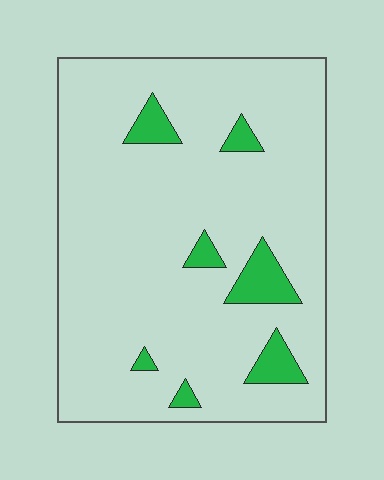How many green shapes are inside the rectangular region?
7.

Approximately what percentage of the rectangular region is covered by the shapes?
Approximately 10%.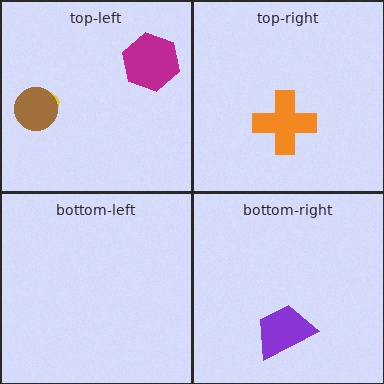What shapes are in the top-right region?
The orange cross.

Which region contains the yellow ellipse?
The top-left region.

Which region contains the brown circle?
The top-left region.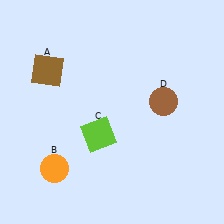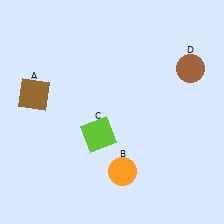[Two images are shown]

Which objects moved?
The objects that moved are: the brown square (A), the orange circle (B), the brown circle (D).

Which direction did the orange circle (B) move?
The orange circle (B) moved right.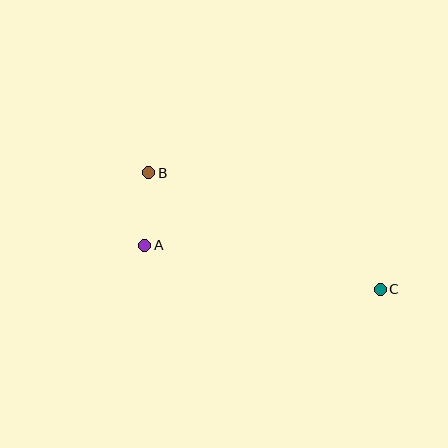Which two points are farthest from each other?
Points B and C are farthest from each other.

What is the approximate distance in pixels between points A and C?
The distance between A and C is approximately 240 pixels.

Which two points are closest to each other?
Points A and B are closest to each other.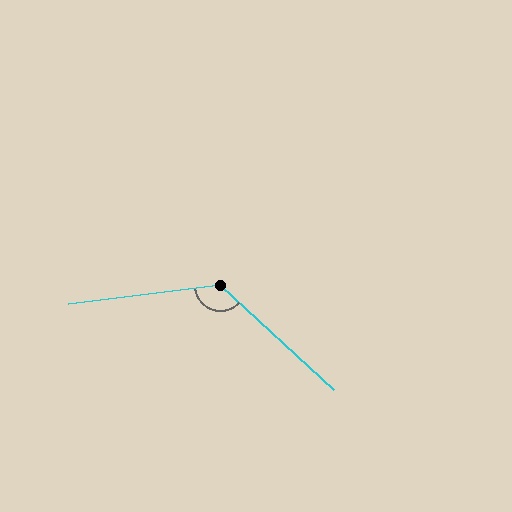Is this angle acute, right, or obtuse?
It is obtuse.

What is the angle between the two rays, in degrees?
Approximately 130 degrees.